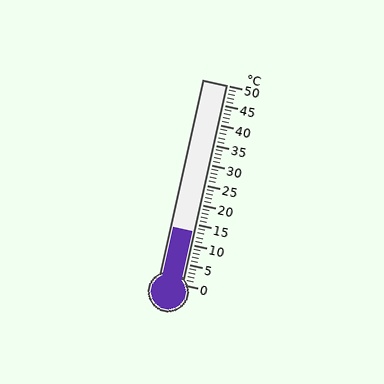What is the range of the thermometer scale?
The thermometer scale ranges from 0°C to 50°C.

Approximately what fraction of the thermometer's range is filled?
The thermometer is filled to approximately 25% of its range.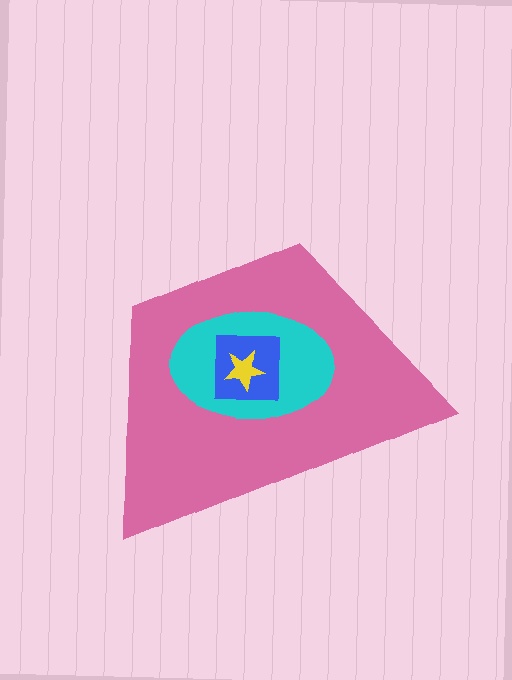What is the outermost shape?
The pink trapezoid.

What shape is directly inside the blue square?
The yellow star.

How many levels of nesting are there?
4.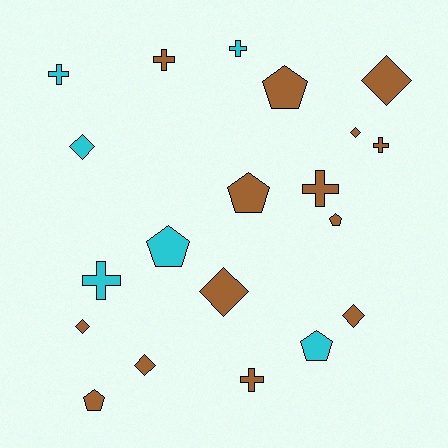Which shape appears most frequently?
Diamond, with 7 objects.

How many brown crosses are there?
There are 4 brown crosses.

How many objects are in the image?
There are 20 objects.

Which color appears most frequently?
Brown, with 14 objects.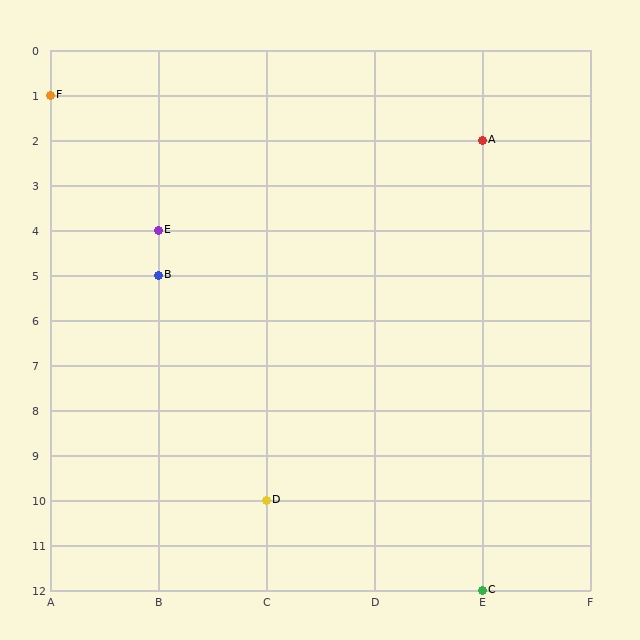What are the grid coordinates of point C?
Point C is at grid coordinates (E, 12).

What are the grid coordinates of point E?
Point E is at grid coordinates (B, 4).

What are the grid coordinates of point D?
Point D is at grid coordinates (C, 10).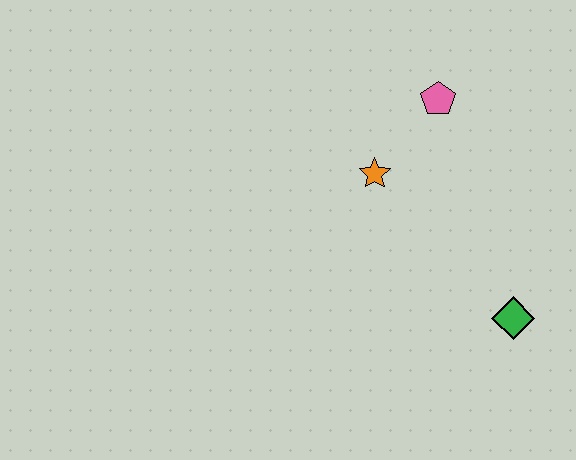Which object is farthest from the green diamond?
The pink pentagon is farthest from the green diamond.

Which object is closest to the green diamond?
The orange star is closest to the green diamond.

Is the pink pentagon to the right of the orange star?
Yes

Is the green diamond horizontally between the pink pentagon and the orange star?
No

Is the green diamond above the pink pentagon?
No